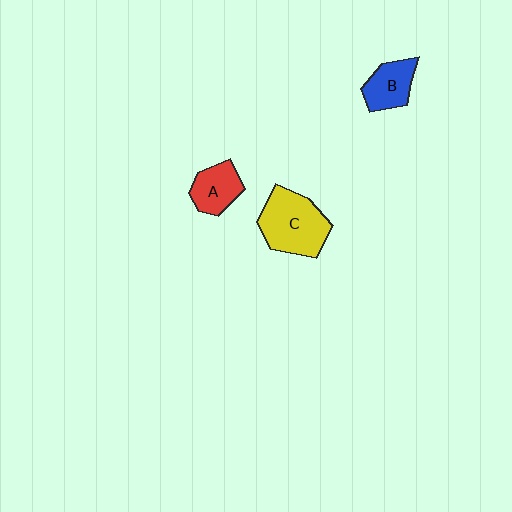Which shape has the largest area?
Shape C (yellow).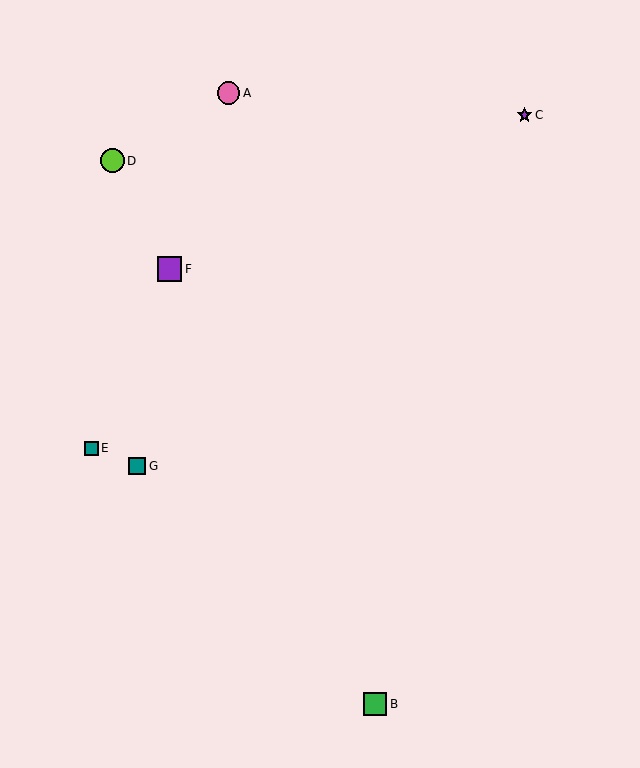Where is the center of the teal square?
The center of the teal square is at (92, 448).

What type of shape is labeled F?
Shape F is a purple square.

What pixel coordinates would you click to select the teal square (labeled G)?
Click at (137, 466) to select the teal square G.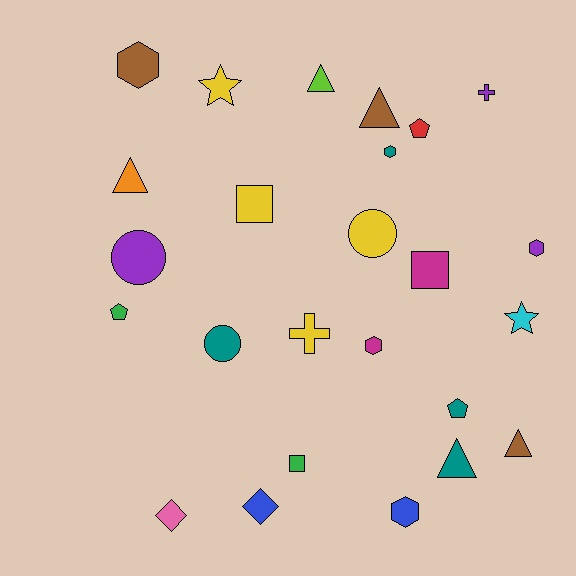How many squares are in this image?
There are 3 squares.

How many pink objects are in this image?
There is 1 pink object.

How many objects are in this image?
There are 25 objects.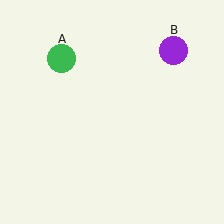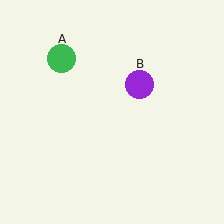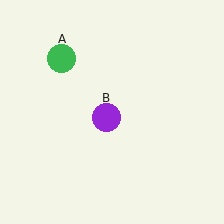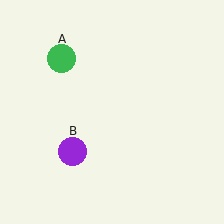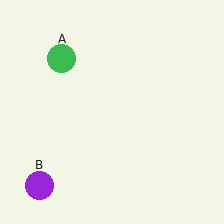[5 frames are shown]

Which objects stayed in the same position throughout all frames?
Green circle (object A) remained stationary.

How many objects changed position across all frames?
1 object changed position: purple circle (object B).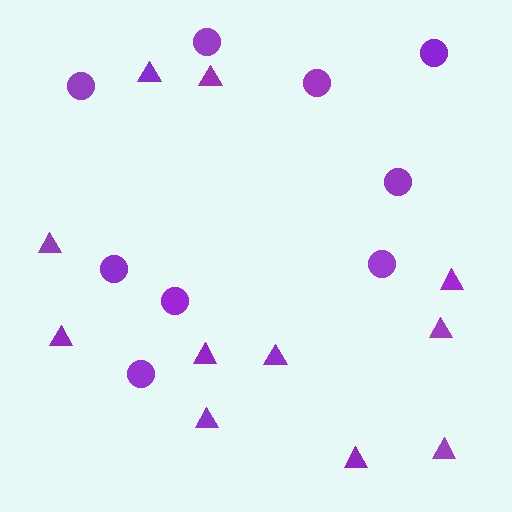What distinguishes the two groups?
There are 2 groups: one group of triangles (11) and one group of circles (9).